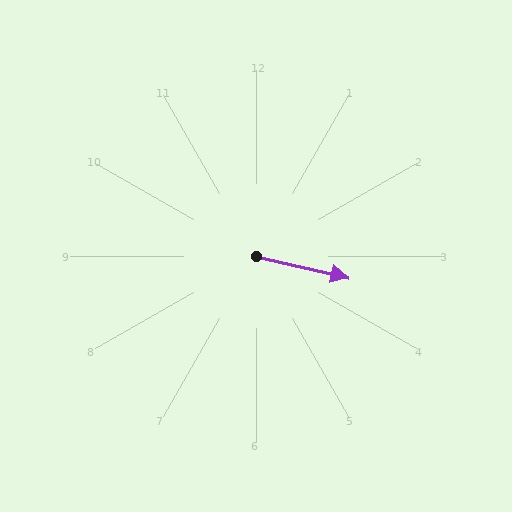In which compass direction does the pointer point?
East.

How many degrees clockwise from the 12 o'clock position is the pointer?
Approximately 103 degrees.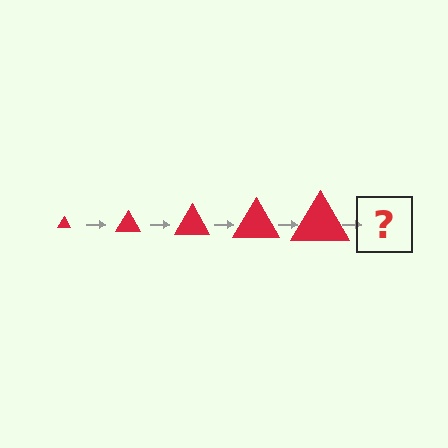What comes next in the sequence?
The next element should be a red triangle, larger than the previous one.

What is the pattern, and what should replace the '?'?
The pattern is that the triangle gets progressively larger each step. The '?' should be a red triangle, larger than the previous one.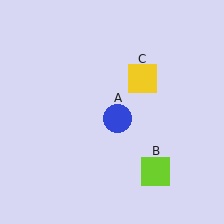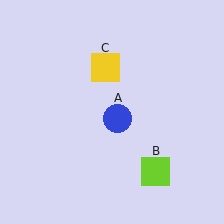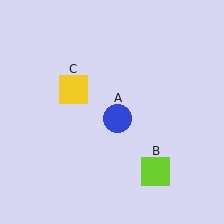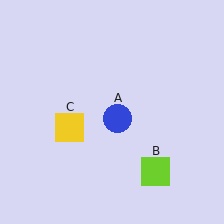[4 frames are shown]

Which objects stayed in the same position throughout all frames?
Blue circle (object A) and lime square (object B) remained stationary.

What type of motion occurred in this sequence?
The yellow square (object C) rotated counterclockwise around the center of the scene.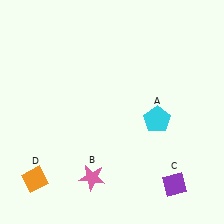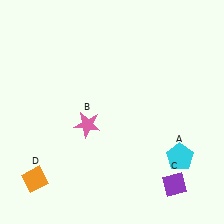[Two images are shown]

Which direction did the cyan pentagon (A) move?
The cyan pentagon (A) moved down.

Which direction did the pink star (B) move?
The pink star (B) moved up.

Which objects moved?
The objects that moved are: the cyan pentagon (A), the pink star (B).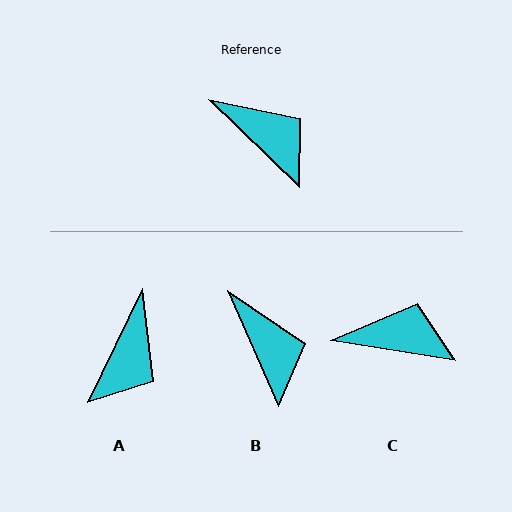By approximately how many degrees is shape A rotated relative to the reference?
Approximately 71 degrees clockwise.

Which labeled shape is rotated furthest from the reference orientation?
A, about 71 degrees away.